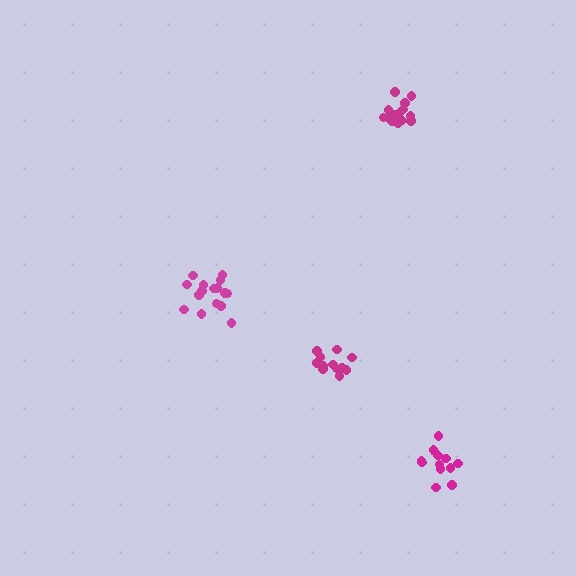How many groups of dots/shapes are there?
There are 4 groups.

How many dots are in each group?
Group 1: 13 dots, Group 2: 13 dots, Group 3: 15 dots, Group 4: 16 dots (57 total).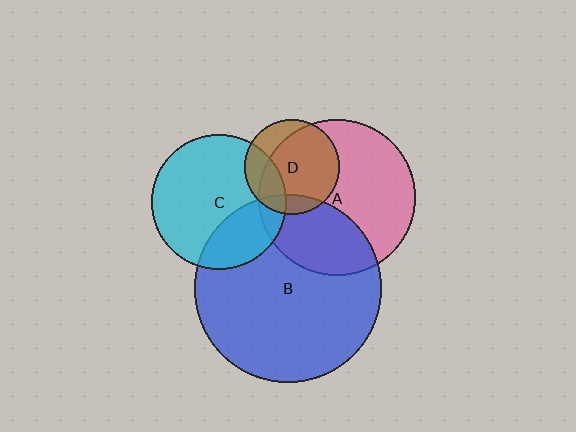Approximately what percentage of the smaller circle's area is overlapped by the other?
Approximately 10%.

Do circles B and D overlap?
Yes.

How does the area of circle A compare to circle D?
Approximately 2.7 times.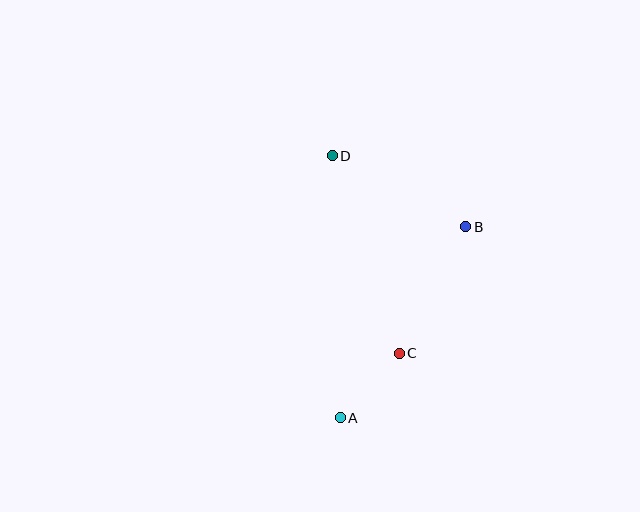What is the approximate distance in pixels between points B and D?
The distance between B and D is approximately 151 pixels.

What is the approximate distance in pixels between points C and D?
The distance between C and D is approximately 208 pixels.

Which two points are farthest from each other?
Points A and D are farthest from each other.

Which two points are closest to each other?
Points A and C are closest to each other.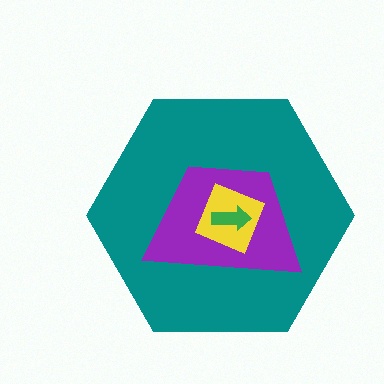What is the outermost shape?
The teal hexagon.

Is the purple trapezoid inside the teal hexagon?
Yes.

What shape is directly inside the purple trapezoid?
The yellow diamond.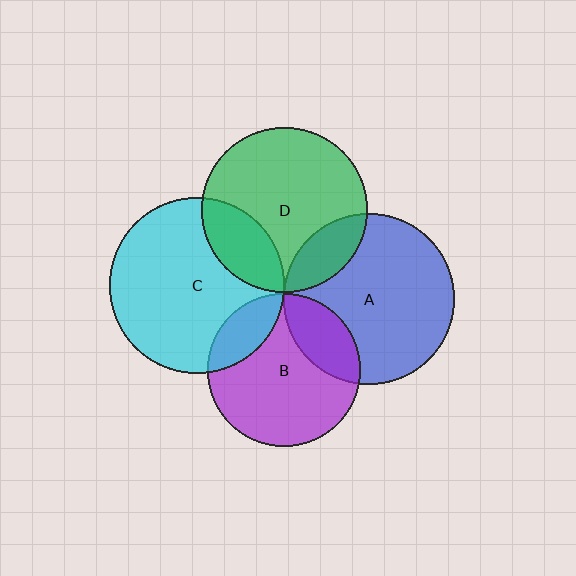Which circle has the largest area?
Circle C (cyan).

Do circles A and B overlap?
Yes.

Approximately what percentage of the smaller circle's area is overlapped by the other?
Approximately 20%.